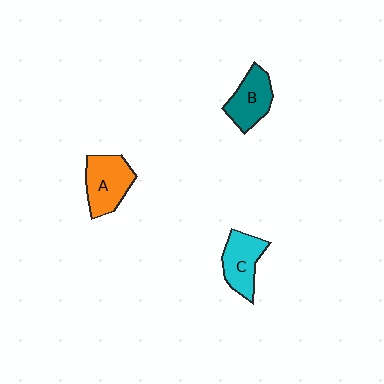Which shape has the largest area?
Shape A (orange).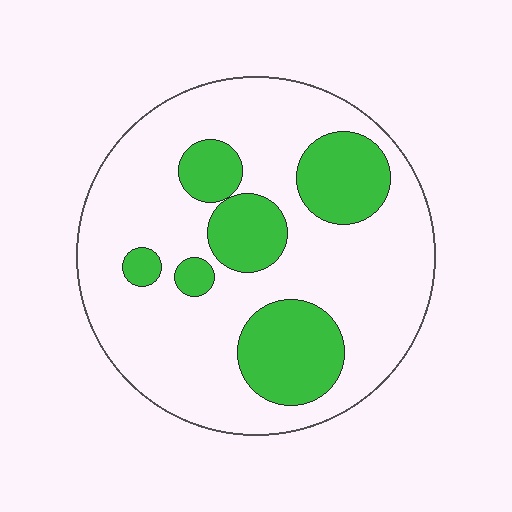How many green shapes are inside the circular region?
6.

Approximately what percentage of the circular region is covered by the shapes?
Approximately 25%.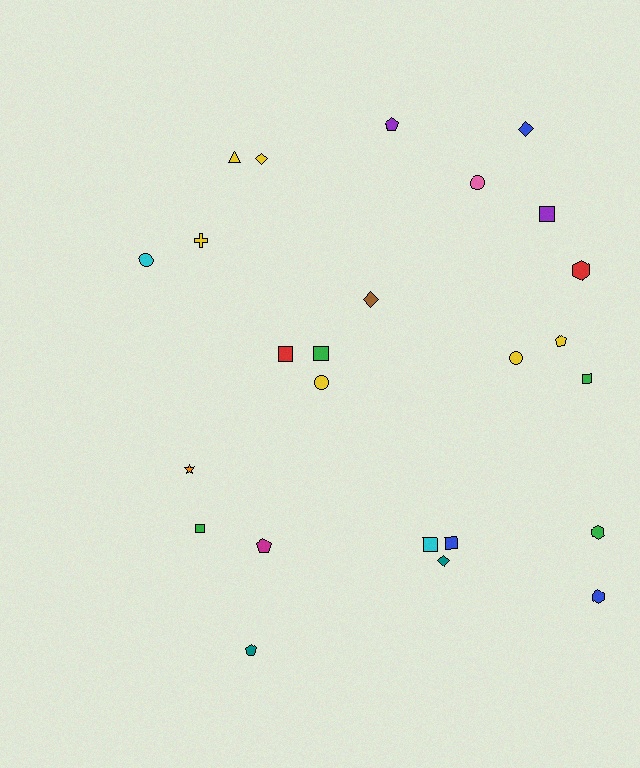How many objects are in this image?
There are 25 objects.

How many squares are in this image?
There are 7 squares.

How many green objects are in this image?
There are 4 green objects.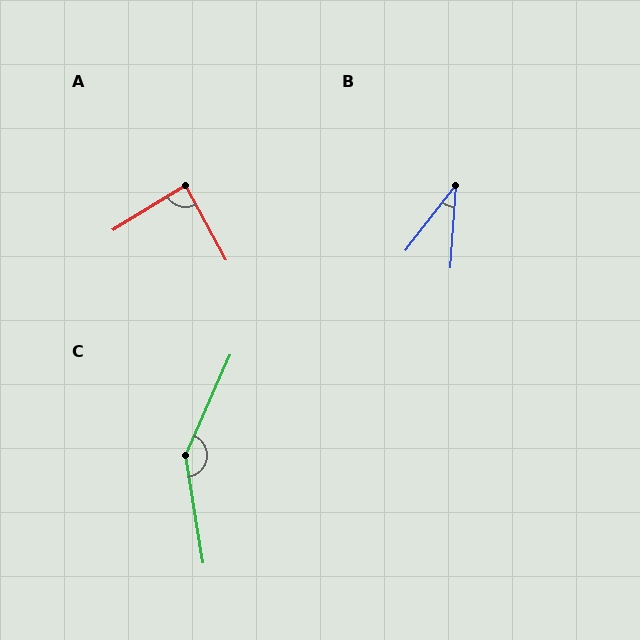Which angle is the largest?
C, at approximately 147 degrees.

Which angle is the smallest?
B, at approximately 34 degrees.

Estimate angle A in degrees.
Approximately 87 degrees.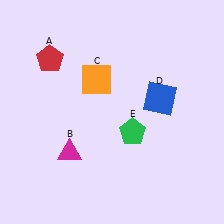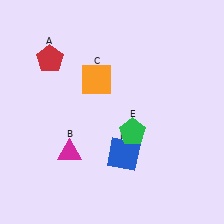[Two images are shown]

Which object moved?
The blue square (D) moved down.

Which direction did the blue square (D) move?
The blue square (D) moved down.